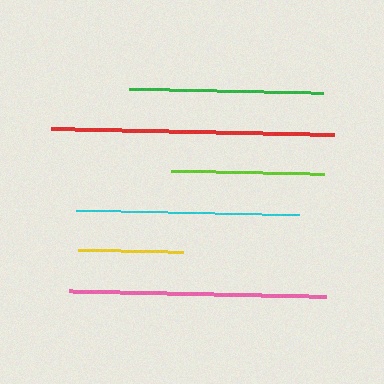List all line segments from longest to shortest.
From longest to shortest: red, pink, cyan, green, lime, yellow.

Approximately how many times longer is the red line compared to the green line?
The red line is approximately 1.5 times the length of the green line.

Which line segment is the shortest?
The yellow line is the shortest at approximately 105 pixels.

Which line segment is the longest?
The red line is the longest at approximately 283 pixels.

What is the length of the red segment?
The red segment is approximately 283 pixels long.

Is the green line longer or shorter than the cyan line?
The cyan line is longer than the green line.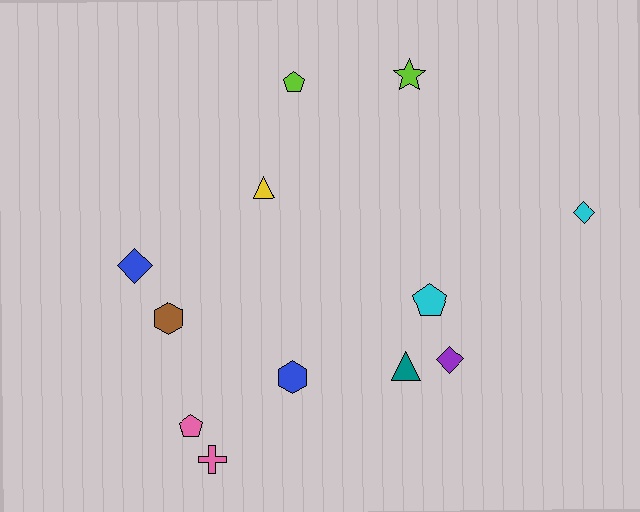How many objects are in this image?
There are 12 objects.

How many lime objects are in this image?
There are 2 lime objects.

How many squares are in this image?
There are no squares.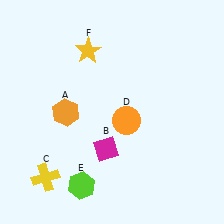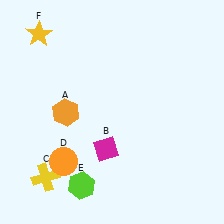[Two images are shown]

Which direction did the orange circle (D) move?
The orange circle (D) moved left.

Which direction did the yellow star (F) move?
The yellow star (F) moved left.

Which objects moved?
The objects that moved are: the orange circle (D), the yellow star (F).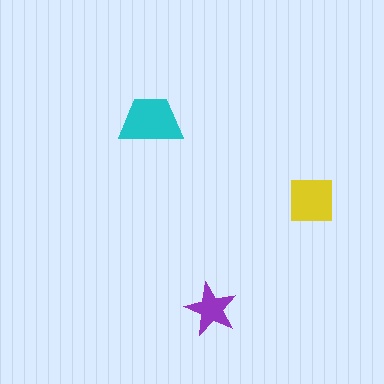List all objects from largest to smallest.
The cyan trapezoid, the yellow square, the purple star.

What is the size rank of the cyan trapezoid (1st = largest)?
1st.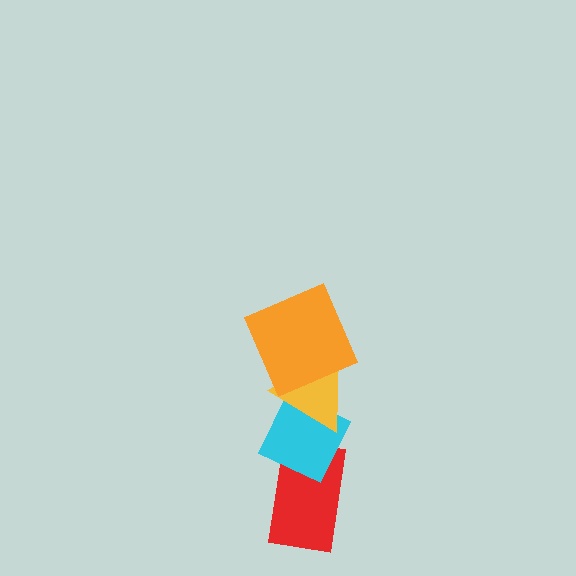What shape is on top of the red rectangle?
The cyan diamond is on top of the red rectangle.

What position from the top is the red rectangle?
The red rectangle is 4th from the top.